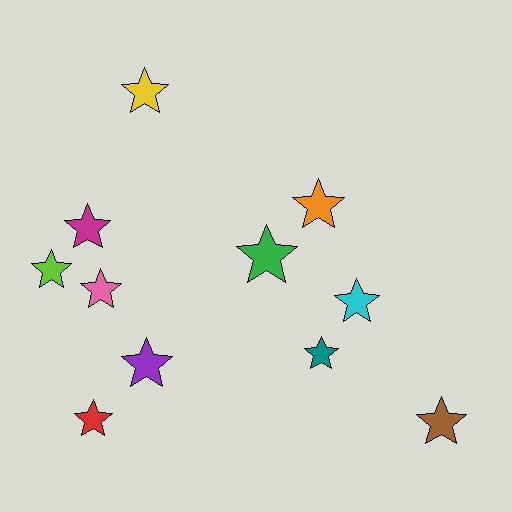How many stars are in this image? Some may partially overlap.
There are 11 stars.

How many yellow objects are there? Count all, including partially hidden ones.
There is 1 yellow object.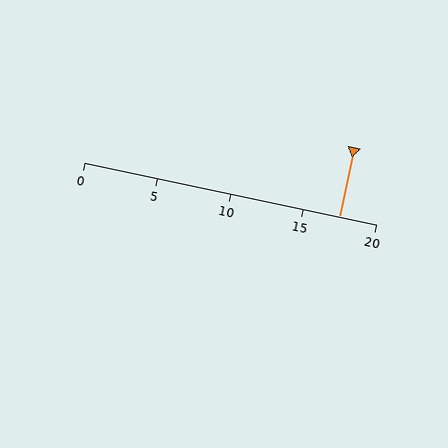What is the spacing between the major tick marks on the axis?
The major ticks are spaced 5 apart.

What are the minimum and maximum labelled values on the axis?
The axis runs from 0 to 20.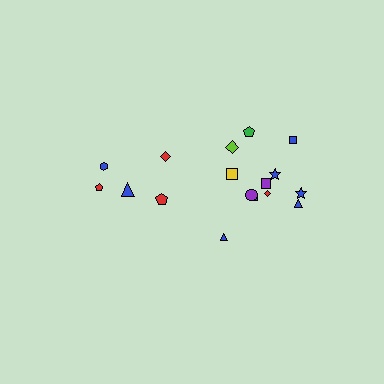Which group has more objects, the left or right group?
The right group.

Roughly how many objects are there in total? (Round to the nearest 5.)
Roughly 15 objects in total.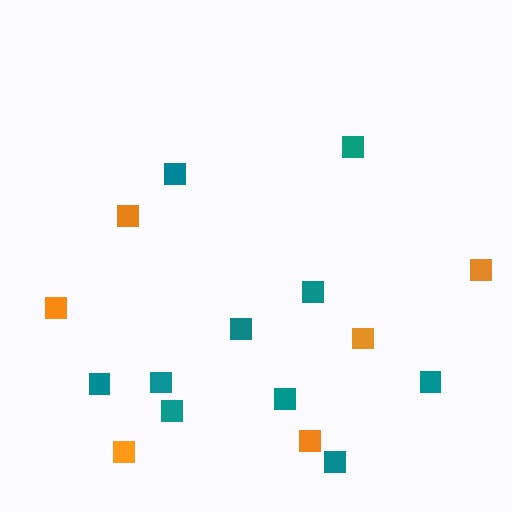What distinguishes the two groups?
There are 2 groups: one group of teal squares (10) and one group of orange squares (6).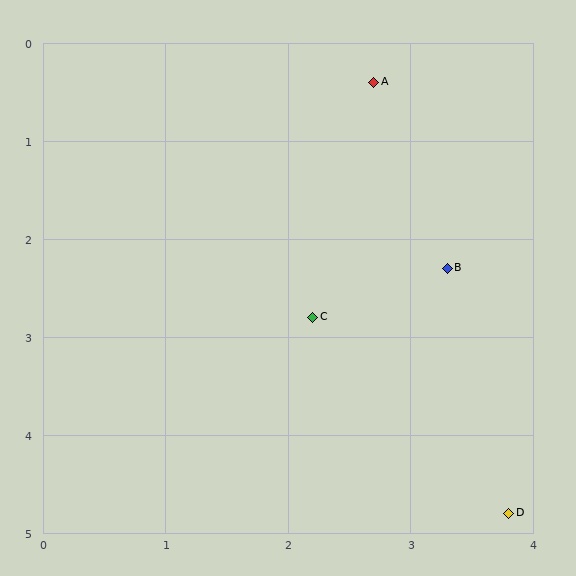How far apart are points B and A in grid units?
Points B and A are about 2.0 grid units apart.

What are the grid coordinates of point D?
Point D is at approximately (3.8, 4.8).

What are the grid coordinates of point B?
Point B is at approximately (3.3, 2.3).